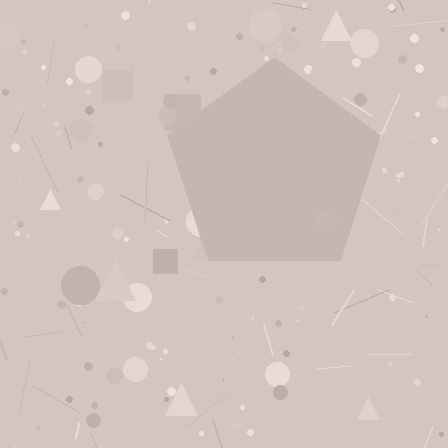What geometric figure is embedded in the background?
A pentagon is embedded in the background.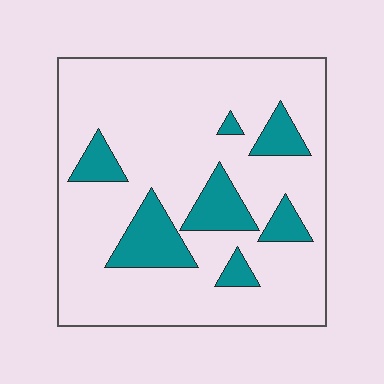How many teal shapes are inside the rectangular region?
7.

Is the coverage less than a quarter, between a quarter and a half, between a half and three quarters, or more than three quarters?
Less than a quarter.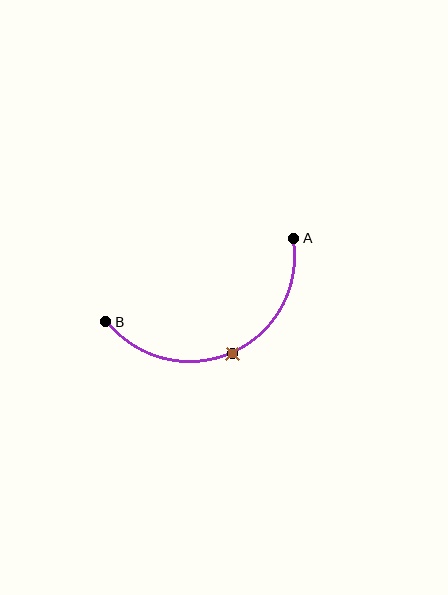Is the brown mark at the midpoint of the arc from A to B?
Yes. The brown mark lies on the arc at equal arc-length from both A and B — it is the arc midpoint.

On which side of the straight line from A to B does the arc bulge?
The arc bulges below the straight line connecting A and B.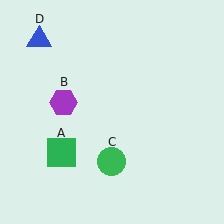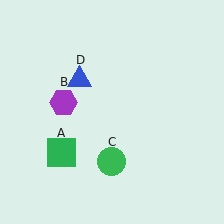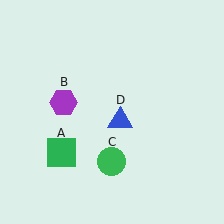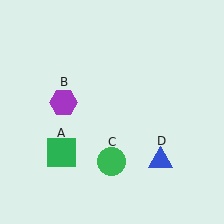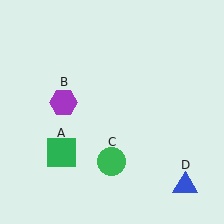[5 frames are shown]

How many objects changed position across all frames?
1 object changed position: blue triangle (object D).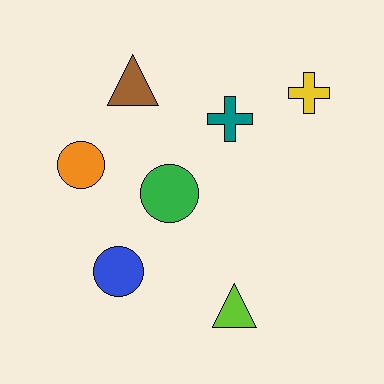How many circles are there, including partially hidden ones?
There are 3 circles.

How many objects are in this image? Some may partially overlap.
There are 7 objects.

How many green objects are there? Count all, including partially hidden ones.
There is 1 green object.